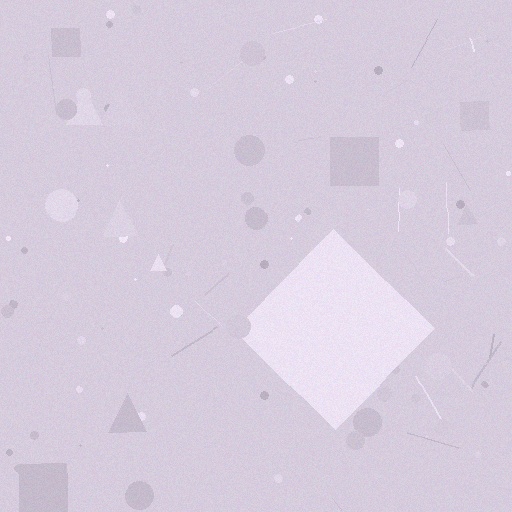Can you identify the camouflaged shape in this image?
The camouflaged shape is a diamond.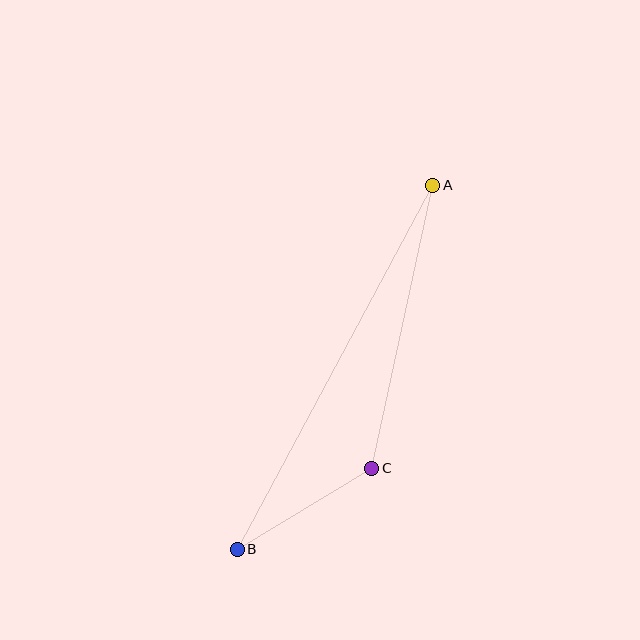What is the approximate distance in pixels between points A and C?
The distance between A and C is approximately 289 pixels.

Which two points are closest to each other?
Points B and C are closest to each other.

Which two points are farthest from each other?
Points A and B are farthest from each other.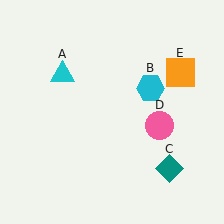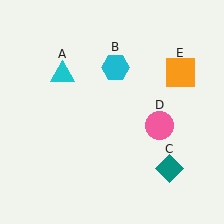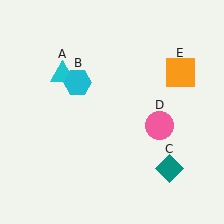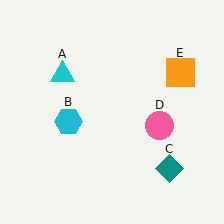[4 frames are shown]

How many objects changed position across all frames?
1 object changed position: cyan hexagon (object B).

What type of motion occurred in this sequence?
The cyan hexagon (object B) rotated counterclockwise around the center of the scene.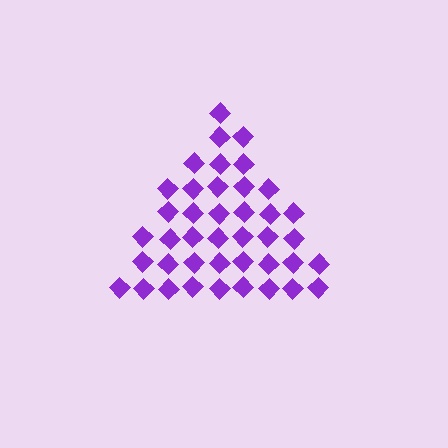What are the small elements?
The small elements are diamonds.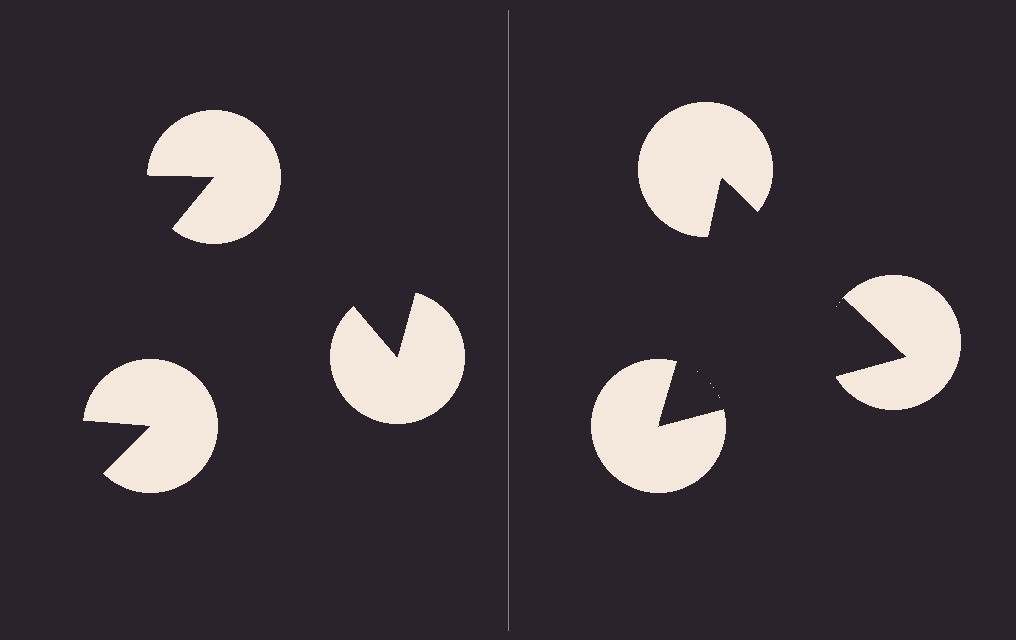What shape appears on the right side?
An illusory triangle.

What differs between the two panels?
The pac-man discs are positioned identically on both sides; only the wedge orientations differ. On the right they align to a triangle; on the left they are misaligned.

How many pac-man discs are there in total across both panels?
6 — 3 on each side.